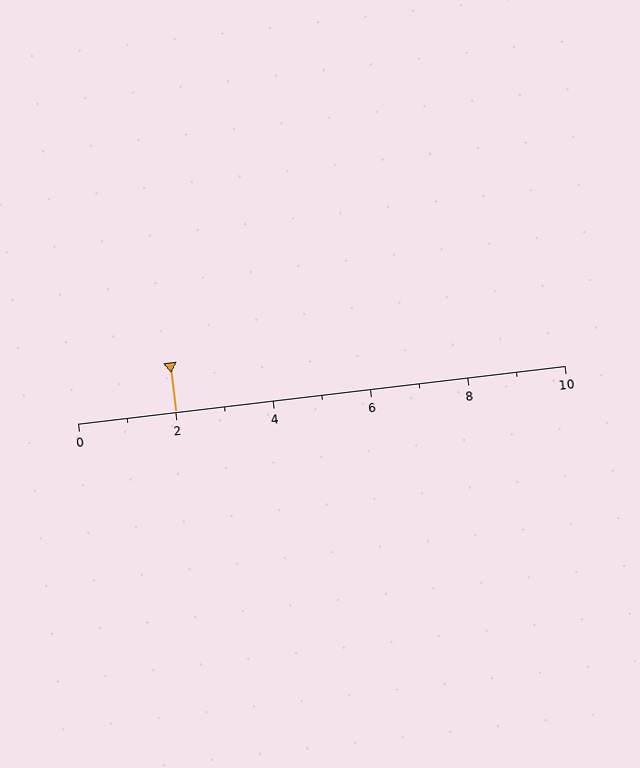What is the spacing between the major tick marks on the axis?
The major ticks are spaced 2 apart.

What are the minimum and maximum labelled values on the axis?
The axis runs from 0 to 10.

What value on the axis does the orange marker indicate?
The marker indicates approximately 2.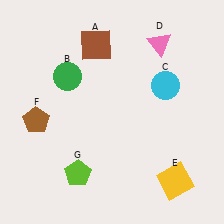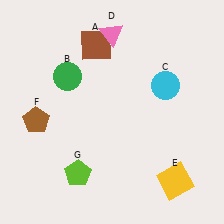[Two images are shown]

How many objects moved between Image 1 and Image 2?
1 object moved between the two images.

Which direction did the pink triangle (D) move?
The pink triangle (D) moved left.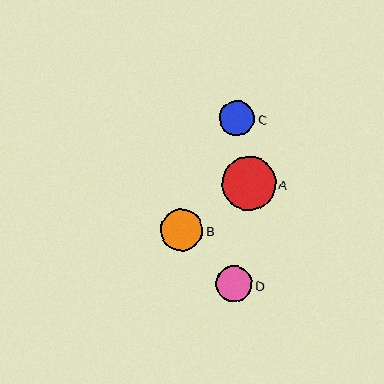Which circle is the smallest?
Circle C is the smallest with a size of approximately 35 pixels.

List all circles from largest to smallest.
From largest to smallest: A, B, D, C.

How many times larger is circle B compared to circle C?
Circle B is approximately 1.2 times the size of circle C.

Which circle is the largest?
Circle A is the largest with a size of approximately 54 pixels.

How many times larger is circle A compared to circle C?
Circle A is approximately 1.5 times the size of circle C.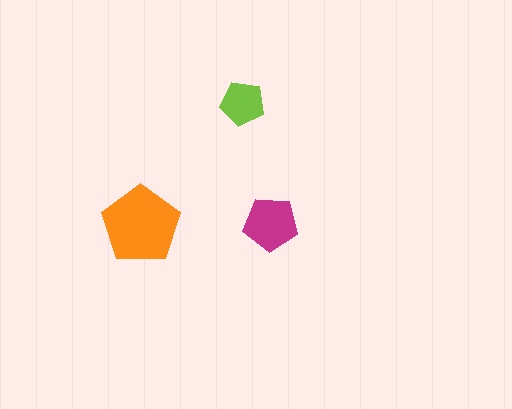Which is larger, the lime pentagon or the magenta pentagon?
The magenta one.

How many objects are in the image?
There are 3 objects in the image.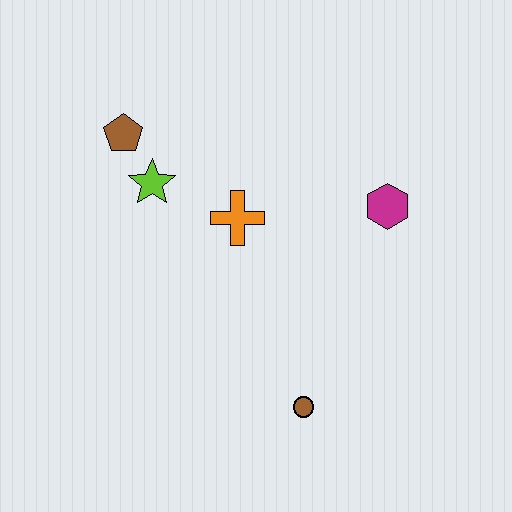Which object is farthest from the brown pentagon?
The brown circle is farthest from the brown pentagon.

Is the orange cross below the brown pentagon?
Yes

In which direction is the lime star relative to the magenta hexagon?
The lime star is to the left of the magenta hexagon.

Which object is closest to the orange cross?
The lime star is closest to the orange cross.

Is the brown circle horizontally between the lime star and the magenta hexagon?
Yes